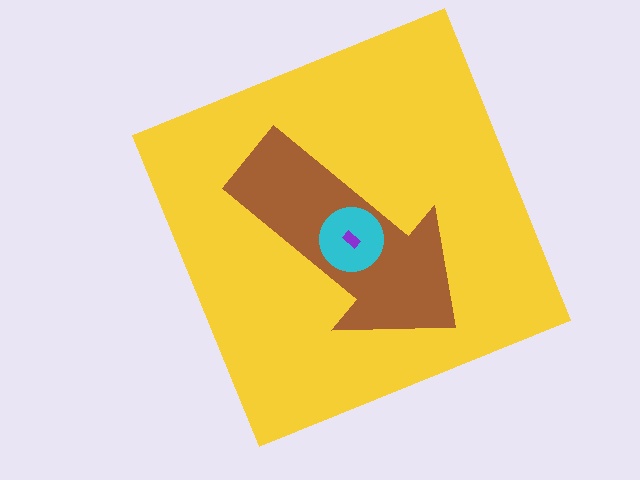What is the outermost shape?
The yellow square.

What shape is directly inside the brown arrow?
The cyan circle.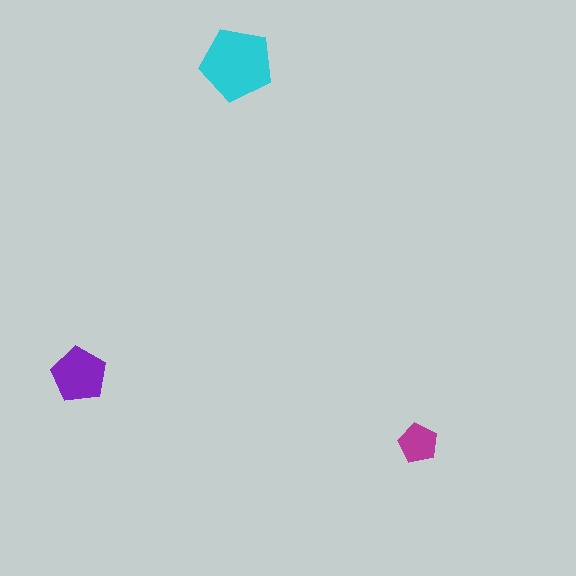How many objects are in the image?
There are 3 objects in the image.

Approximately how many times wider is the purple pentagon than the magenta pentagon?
About 1.5 times wider.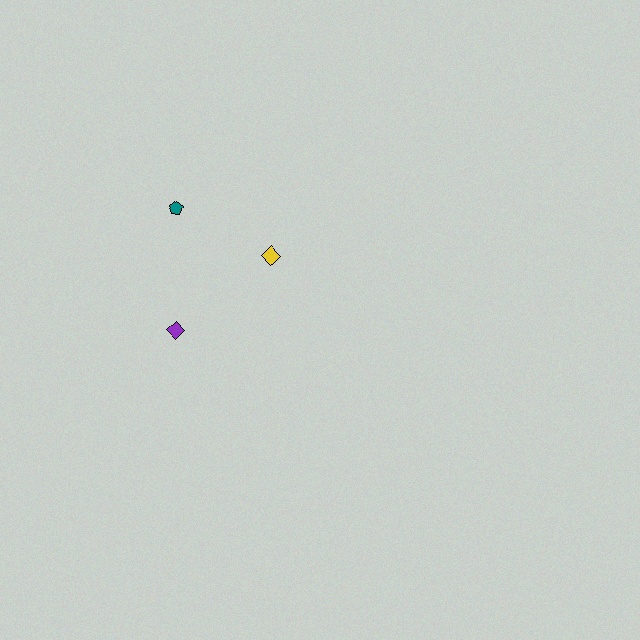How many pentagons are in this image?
There is 1 pentagon.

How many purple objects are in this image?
There is 1 purple object.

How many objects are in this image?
There are 3 objects.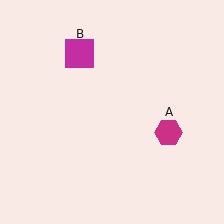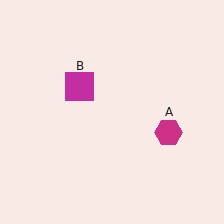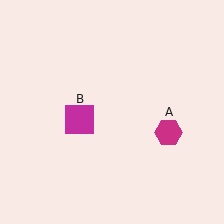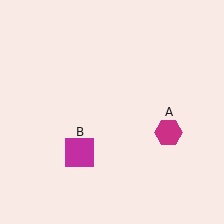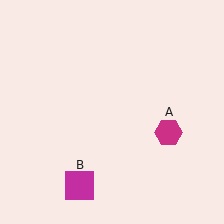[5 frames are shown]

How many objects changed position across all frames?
1 object changed position: magenta square (object B).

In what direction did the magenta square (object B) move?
The magenta square (object B) moved down.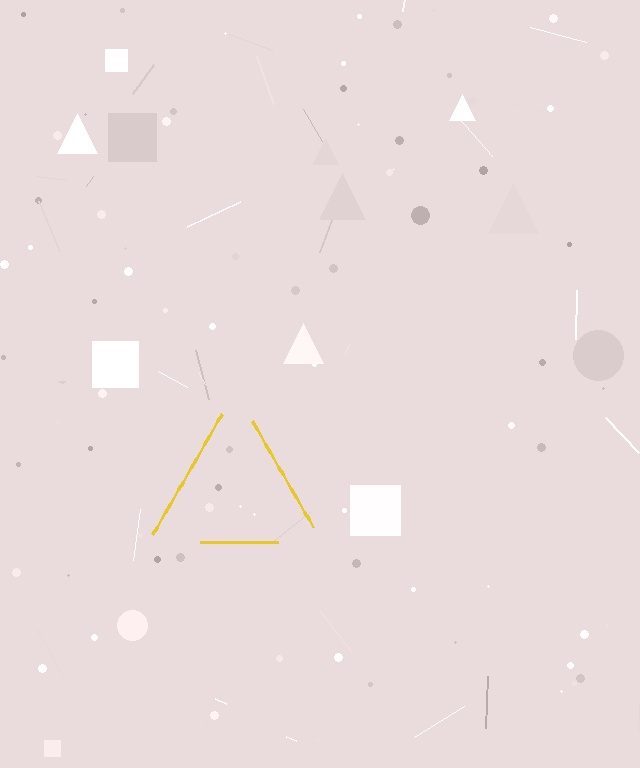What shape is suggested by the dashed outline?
The dashed outline suggests a triangle.